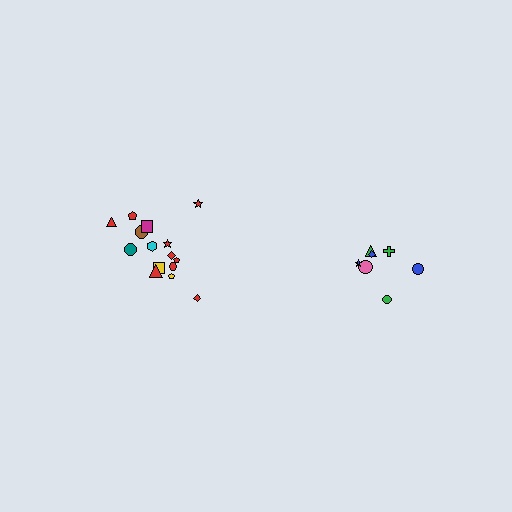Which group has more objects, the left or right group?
The left group.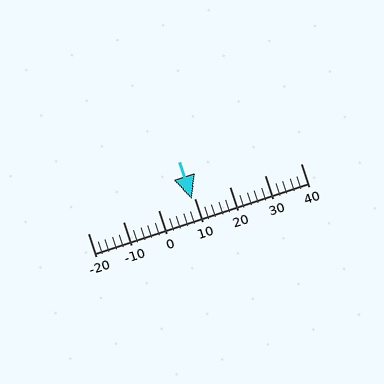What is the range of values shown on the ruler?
The ruler shows values from -20 to 40.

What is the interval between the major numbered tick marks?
The major tick marks are spaced 10 units apart.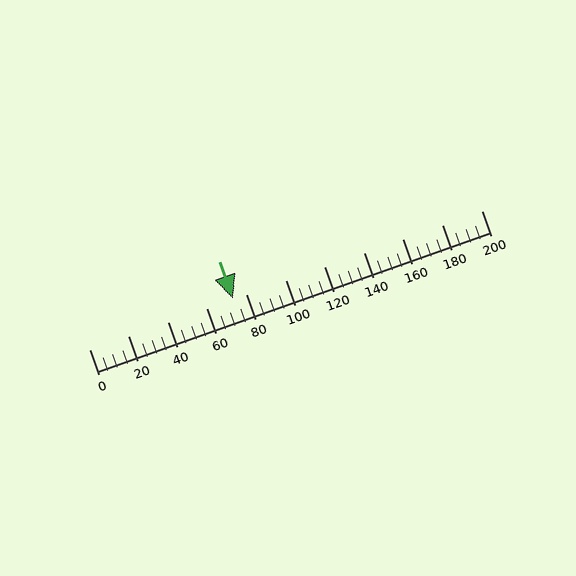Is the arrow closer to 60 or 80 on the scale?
The arrow is closer to 80.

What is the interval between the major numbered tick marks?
The major tick marks are spaced 20 units apart.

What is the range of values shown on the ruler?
The ruler shows values from 0 to 200.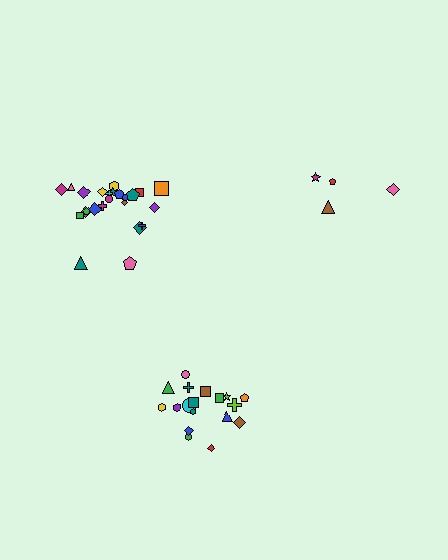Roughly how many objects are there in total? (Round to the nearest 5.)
Roughly 45 objects in total.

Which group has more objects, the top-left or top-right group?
The top-left group.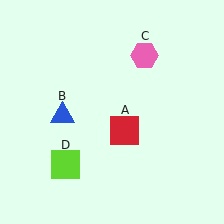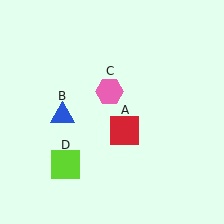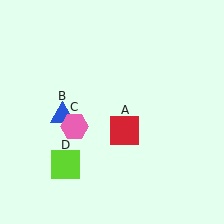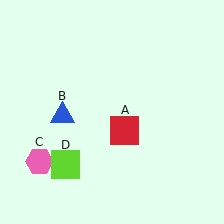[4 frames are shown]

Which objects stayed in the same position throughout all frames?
Red square (object A) and blue triangle (object B) and lime square (object D) remained stationary.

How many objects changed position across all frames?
1 object changed position: pink hexagon (object C).